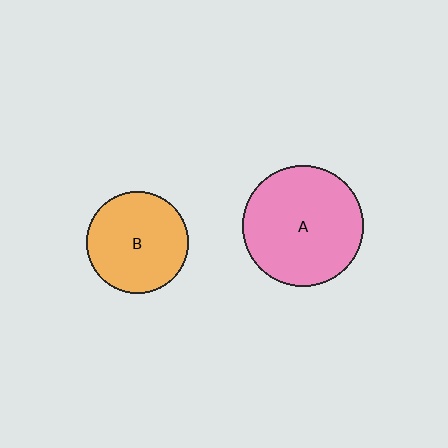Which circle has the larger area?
Circle A (pink).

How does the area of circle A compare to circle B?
Approximately 1.4 times.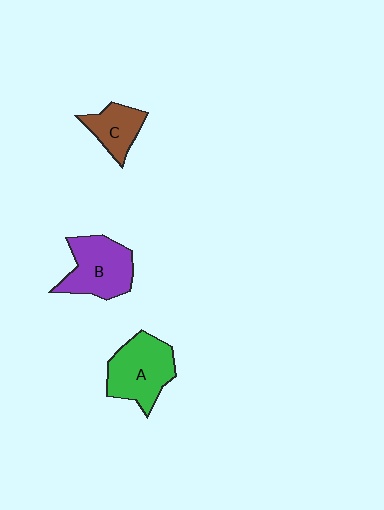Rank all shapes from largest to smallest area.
From largest to smallest: A (green), B (purple), C (brown).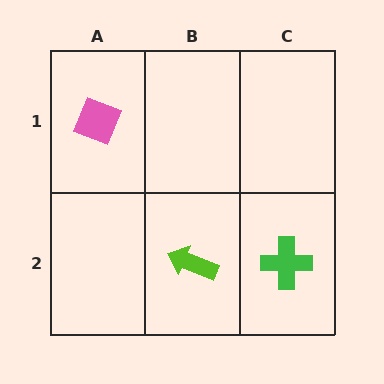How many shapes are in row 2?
2 shapes.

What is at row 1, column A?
A pink diamond.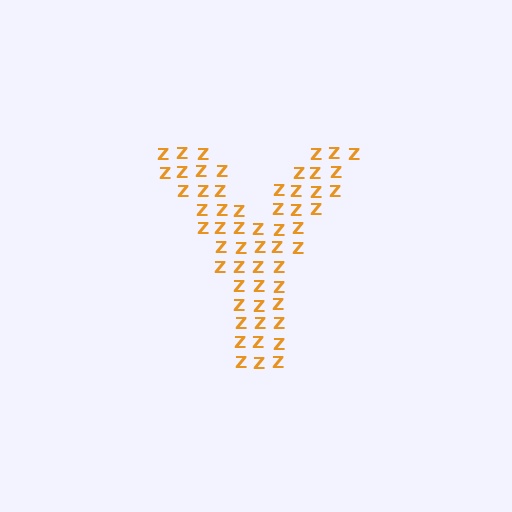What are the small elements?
The small elements are letter Z's.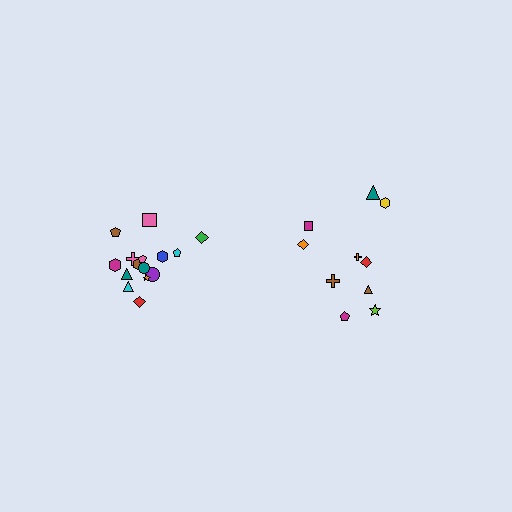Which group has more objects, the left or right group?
The left group.